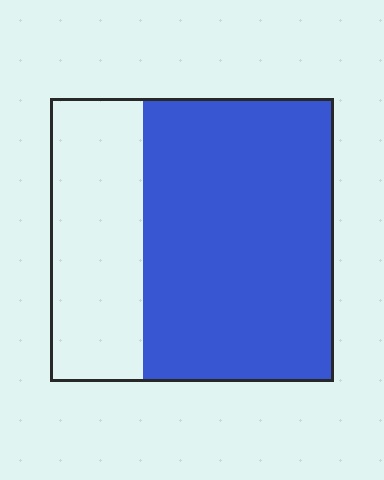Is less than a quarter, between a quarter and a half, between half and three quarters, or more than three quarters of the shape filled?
Between half and three quarters.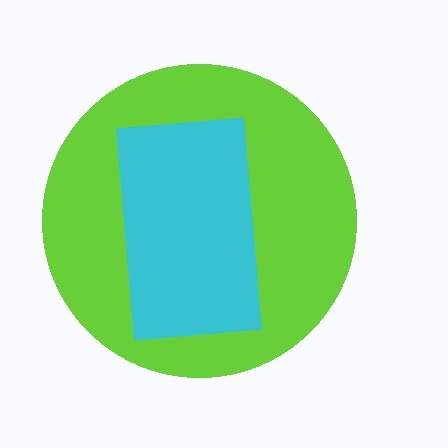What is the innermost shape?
The cyan rectangle.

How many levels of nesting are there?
2.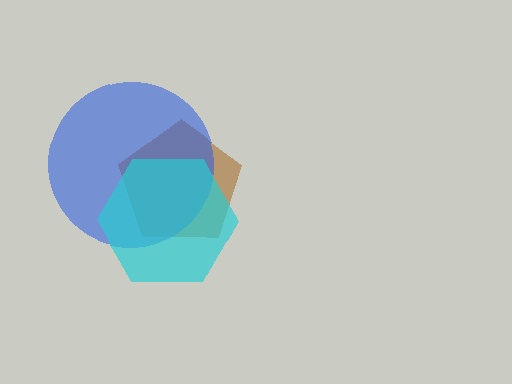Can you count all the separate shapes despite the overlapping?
Yes, there are 3 separate shapes.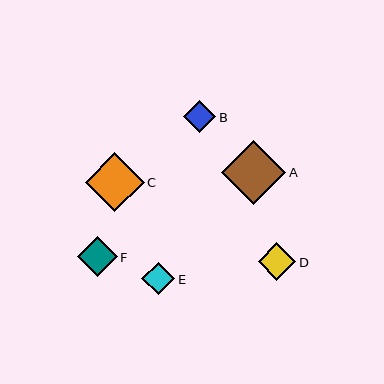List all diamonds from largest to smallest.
From largest to smallest: A, C, F, D, E, B.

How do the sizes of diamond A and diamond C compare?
Diamond A and diamond C are approximately the same size.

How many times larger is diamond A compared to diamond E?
Diamond A is approximately 1.9 times the size of diamond E.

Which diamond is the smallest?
Diamond B is the smallest with a size of approximately 33 pixels.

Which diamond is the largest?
Diamond A is the largest with a size of approximately 64 pixels.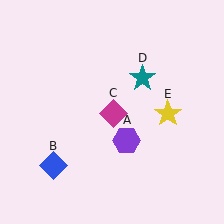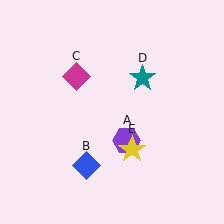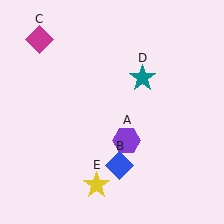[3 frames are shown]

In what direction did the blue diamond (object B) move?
The blue diamond (object B) moved right.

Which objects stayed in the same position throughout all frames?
Purple hexagon (object A) and teal star (object D) remained stationary.